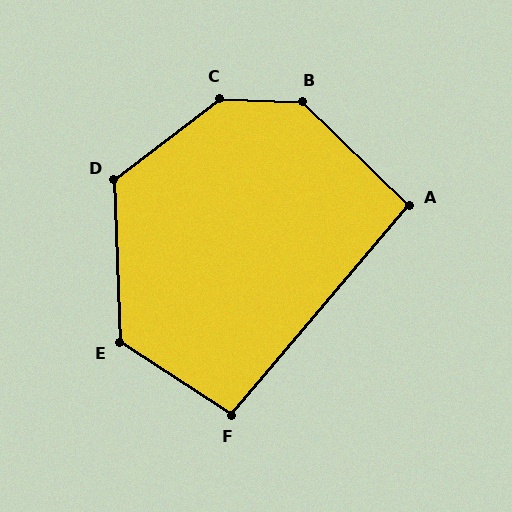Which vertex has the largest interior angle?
C, at approximately 141 degrees.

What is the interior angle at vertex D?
Approximately 125 degrees (obtuse).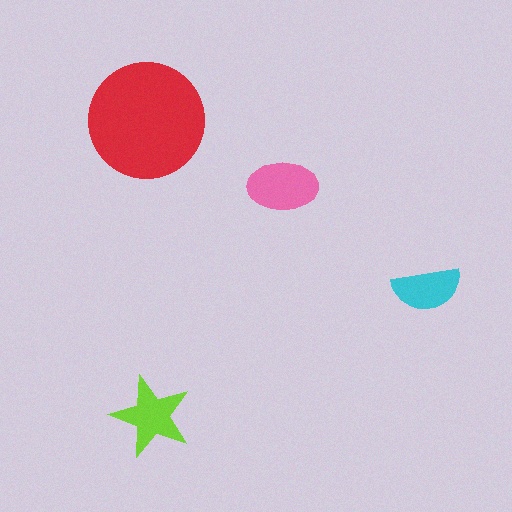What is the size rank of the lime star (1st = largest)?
3rd.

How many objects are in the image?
There are 4 objects in the image.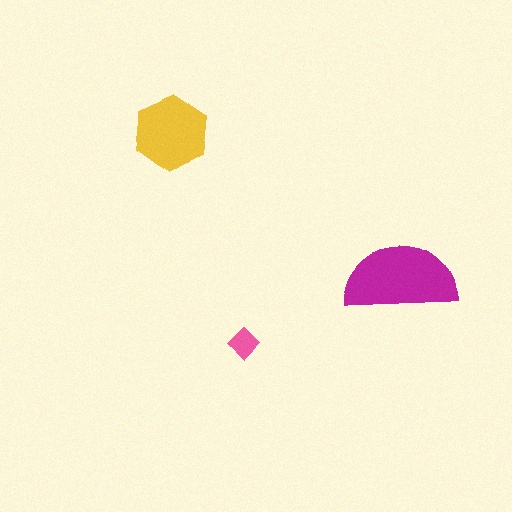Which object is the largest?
The magenta semicircle.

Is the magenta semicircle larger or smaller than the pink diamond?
Larger.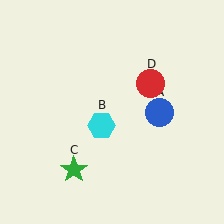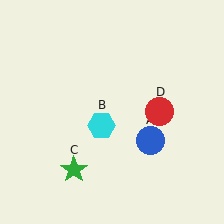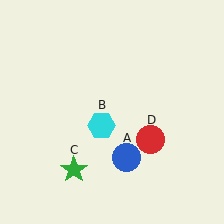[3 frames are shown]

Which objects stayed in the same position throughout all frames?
Cyan hexagon (object B) and green star (object C) remained stationary.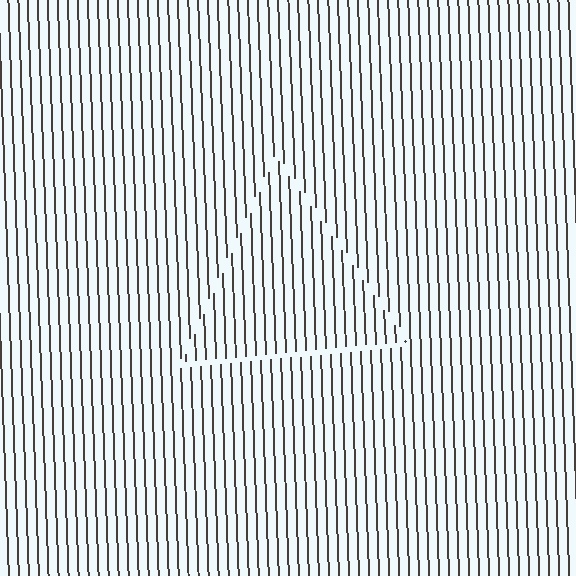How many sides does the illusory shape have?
3 sides — the line-ends trace a triangle.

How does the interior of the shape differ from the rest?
The interior of the shape contains the same grating, shifted by half a period — the contour is defined by the phase discontinuity where line-ends from the inner and outer gratings abut.